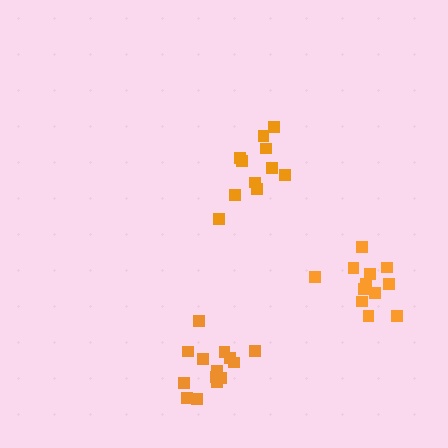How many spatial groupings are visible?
There are 3 spatial groupings.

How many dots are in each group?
Group 1: 11 dots, Group 2: 14 dots, Group 3: 12 dots (37 total).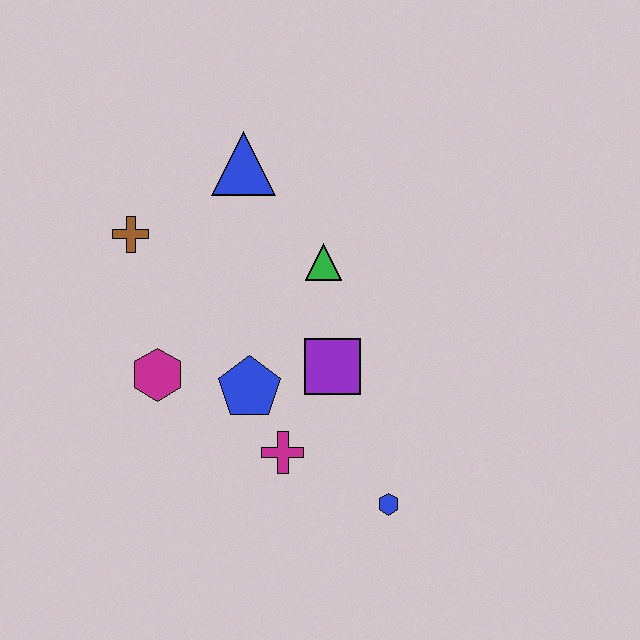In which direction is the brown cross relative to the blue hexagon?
The brown cross is above the blue hexagon.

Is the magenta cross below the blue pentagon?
Yes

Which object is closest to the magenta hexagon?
The blue pentagon is closest to the magenta hexagon.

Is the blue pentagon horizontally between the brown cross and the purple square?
Yes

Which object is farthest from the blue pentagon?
The blue triangle is farthest from the blue pentagon.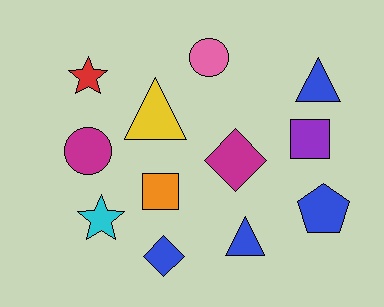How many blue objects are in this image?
There are 4 blue objects.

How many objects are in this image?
There are 12 objects.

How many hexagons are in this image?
There are no hexagons.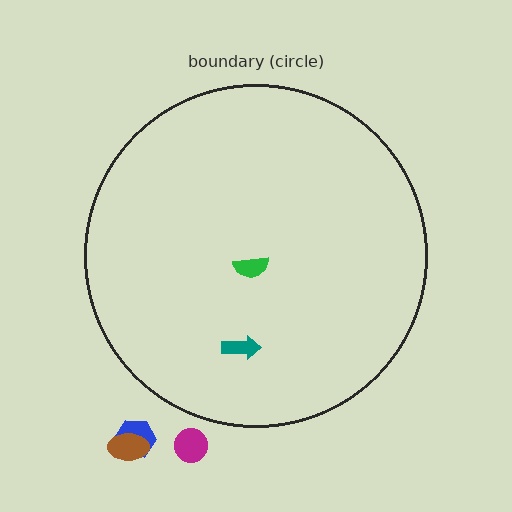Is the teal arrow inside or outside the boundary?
Inside.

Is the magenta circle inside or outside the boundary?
Outside.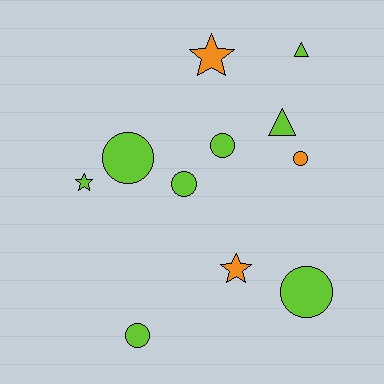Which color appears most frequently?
Lime, with 8 objects.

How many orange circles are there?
There is 1 orange circle.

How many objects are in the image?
There are 11 objects.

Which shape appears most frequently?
Circle, with 6 objects.